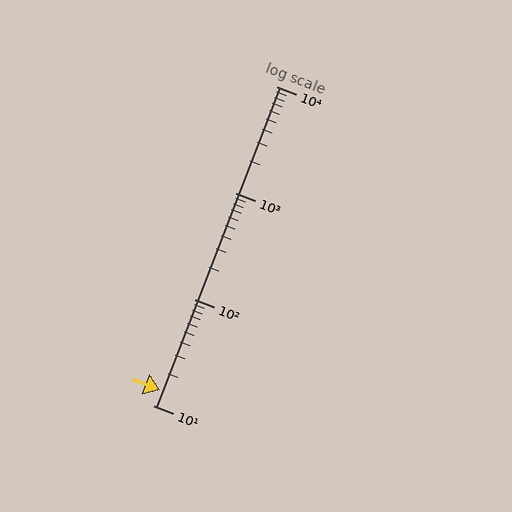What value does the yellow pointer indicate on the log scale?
The pointer indicates approximately 14.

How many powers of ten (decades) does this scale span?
The scale spans 3 decades, from 10 to 10000.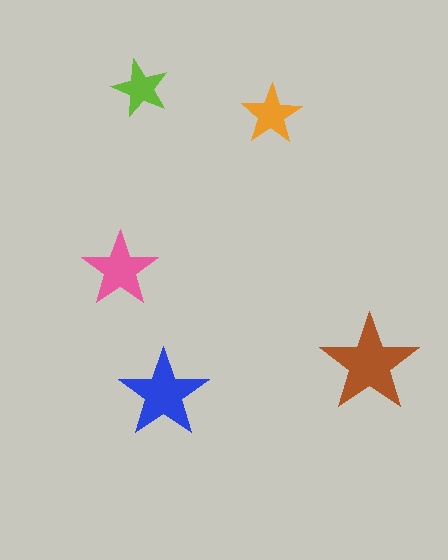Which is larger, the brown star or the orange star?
The brown one.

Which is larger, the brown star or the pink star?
The brown one.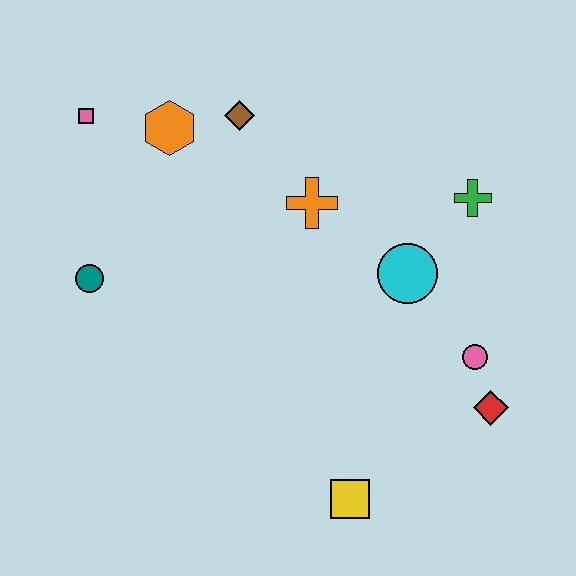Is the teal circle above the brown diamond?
No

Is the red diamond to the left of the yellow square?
No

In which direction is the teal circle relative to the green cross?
The teal circle is to the left of the green cross.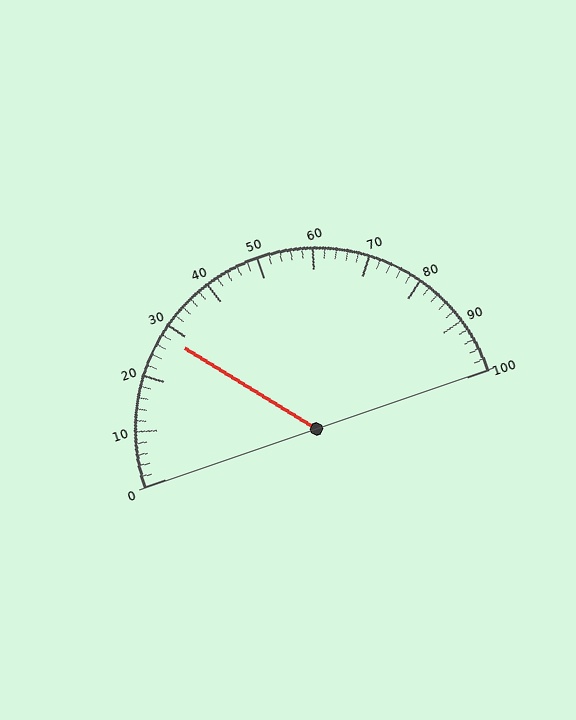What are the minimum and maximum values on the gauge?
The gauge ranges from 0 to 100.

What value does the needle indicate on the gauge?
The needle indicates approximately 28.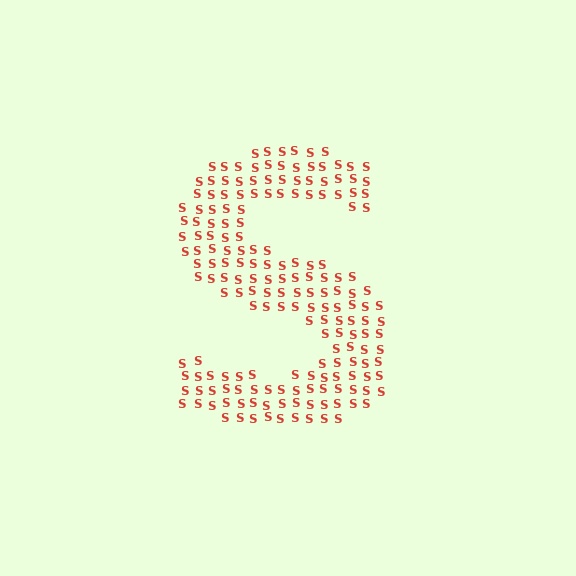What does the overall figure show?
The overall figure shows the letter S.